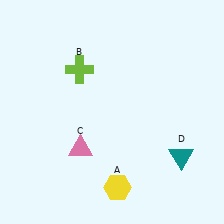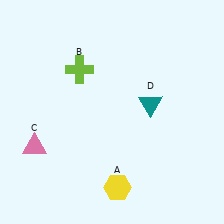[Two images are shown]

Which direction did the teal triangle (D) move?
The teal triangle (D) moved up.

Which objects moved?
The objects that moved are: the pink triangle (C), the teal triangle (D).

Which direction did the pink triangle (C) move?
The pink triangle (C) moved left.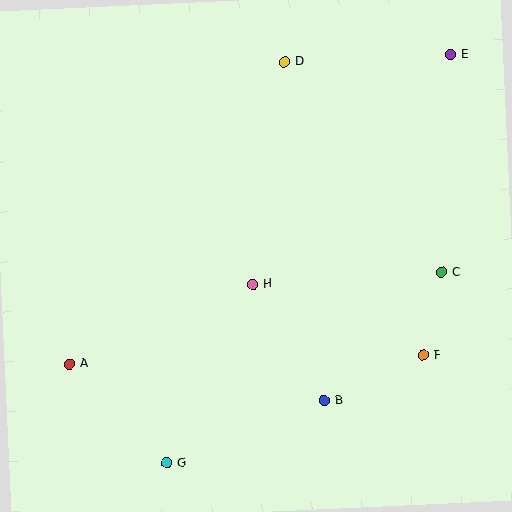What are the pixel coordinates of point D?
Point D is at (285, 62).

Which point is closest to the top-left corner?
Point D is closest to the top-left corner.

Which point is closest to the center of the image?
Point H at (253, 284) is closest to the center.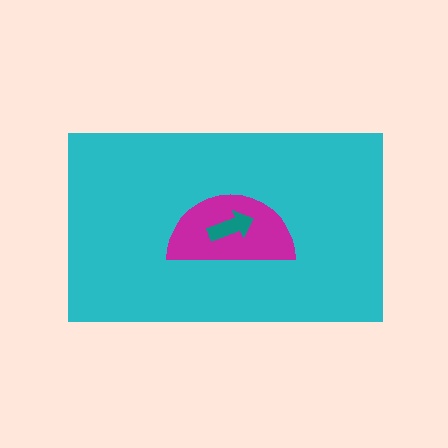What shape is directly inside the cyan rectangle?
The magenta semicircle.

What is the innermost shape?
The teal arrow.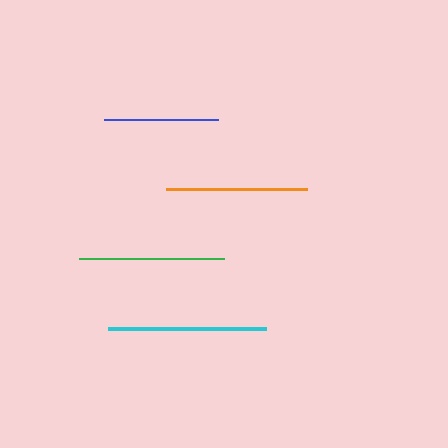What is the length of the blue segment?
The blue segment is approximately 114 pixels long.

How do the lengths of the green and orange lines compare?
The green and orange lines are approximately the same length.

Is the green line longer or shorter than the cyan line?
The cyan line is longer than the green line.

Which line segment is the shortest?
The blue line is the shortest at approximately 114 pixels.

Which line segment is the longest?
The cyan line is the longest at approximately 158 pixels.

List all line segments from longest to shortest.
From longest to shortest: cyan, green, orange, blue.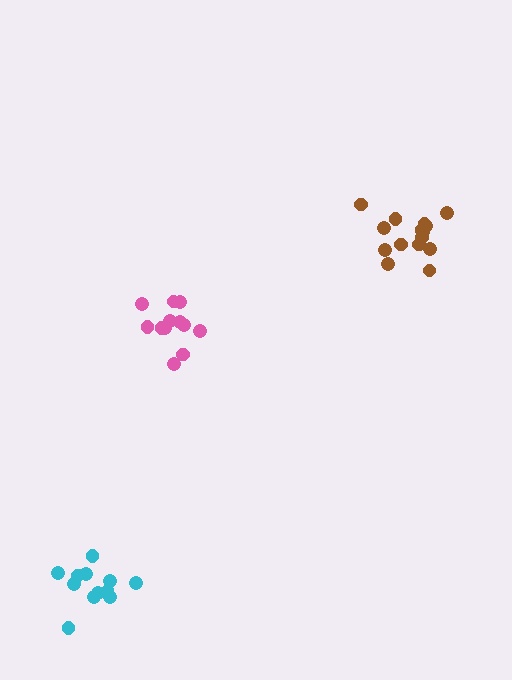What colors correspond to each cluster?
The clusters are colored: cyan, pink, brown.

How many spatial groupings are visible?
There are 3 spatial groupings.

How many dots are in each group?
Group 1: 12 dots, Group 2: 12 dots, Group 3: 15 dots (39 total).